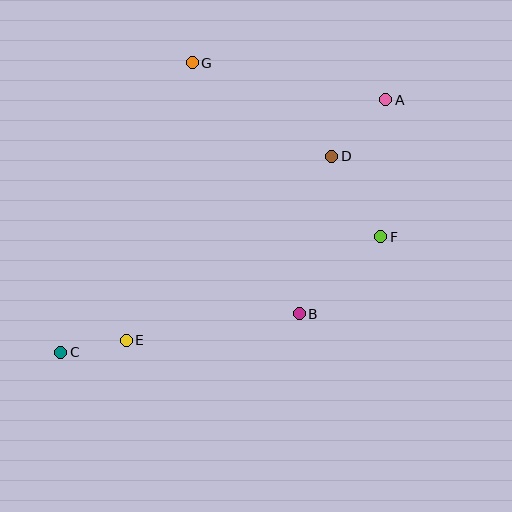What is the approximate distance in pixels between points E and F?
The distance between E and F is approximately 275 pixels.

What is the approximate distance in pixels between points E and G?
The distance between E and G is approximately 285 pixels.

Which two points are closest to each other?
Points C and E are closest to each other.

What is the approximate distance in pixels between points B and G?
The distance between B and G is approximately 273 pixels.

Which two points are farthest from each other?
Points A and C are farthest from each other.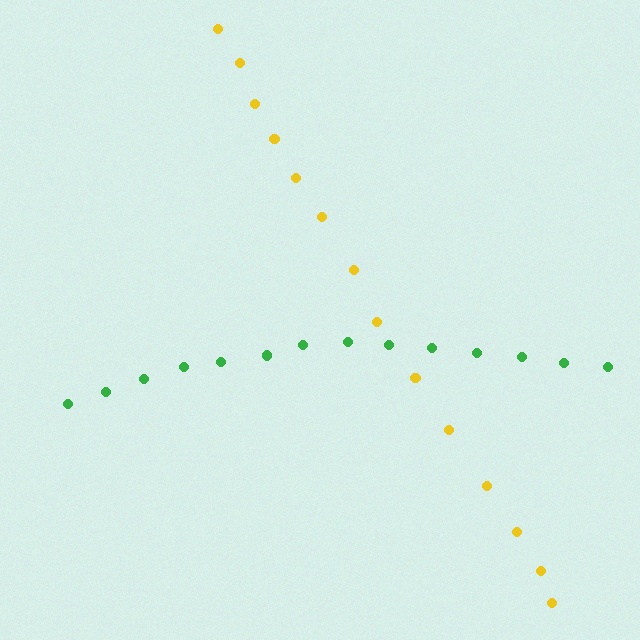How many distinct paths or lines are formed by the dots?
There are 2 distinct paths.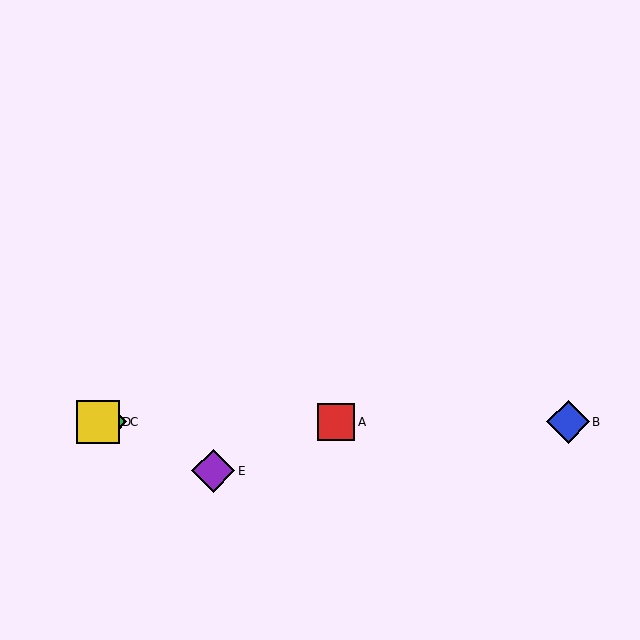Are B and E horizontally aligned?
No, B is at y≈422 and E is at y≈471.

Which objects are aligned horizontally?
Objects A, B, C, D are aligned horizontally.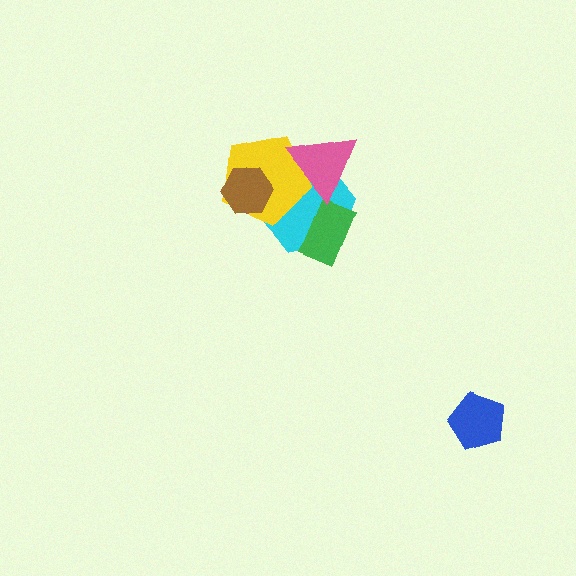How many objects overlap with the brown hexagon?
2 objects overlap with the brown hexagon.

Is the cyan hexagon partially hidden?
Yes, it is partially covered by another shape.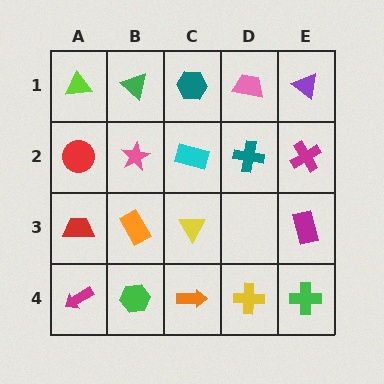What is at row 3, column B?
An orange rectangle.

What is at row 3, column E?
A magenta rectangle.